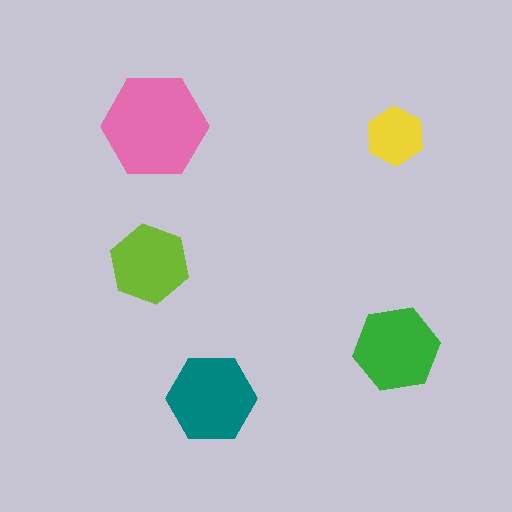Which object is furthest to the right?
The green hexagon is rightmost.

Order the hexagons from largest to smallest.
the pink one, the teal one, the green one, the lime one, the yellow one.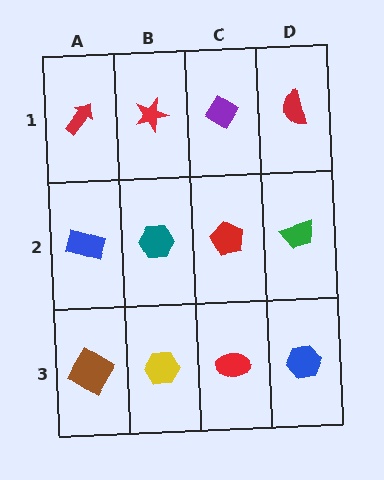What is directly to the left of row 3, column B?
A brown diamond.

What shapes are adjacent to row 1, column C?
A red pentagon (row 2, column C), a red star (row 1, column B), a red semicircle (row 1, column D).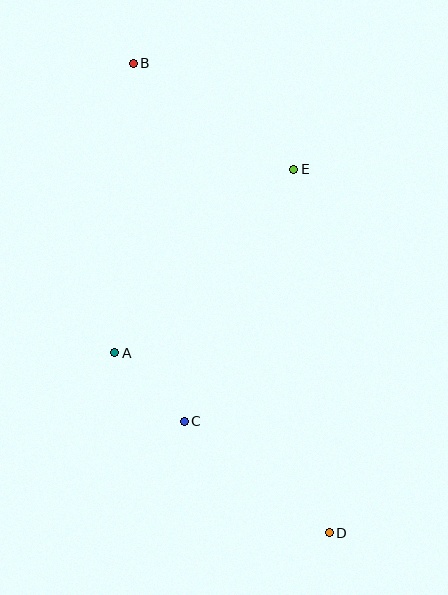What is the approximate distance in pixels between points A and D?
The distance between A and D is approximately 280 pixels.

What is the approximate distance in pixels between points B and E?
The distance between B and E is approximately 193 pixels.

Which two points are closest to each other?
Points A and C are closest to each other.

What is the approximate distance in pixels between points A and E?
The distance between A and E is approximately 257 pixels.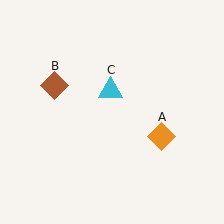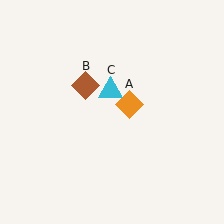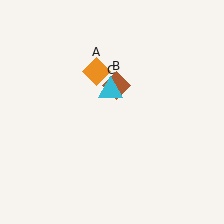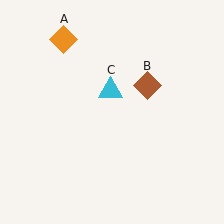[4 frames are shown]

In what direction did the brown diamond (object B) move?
The brown diamond (object B) moved right.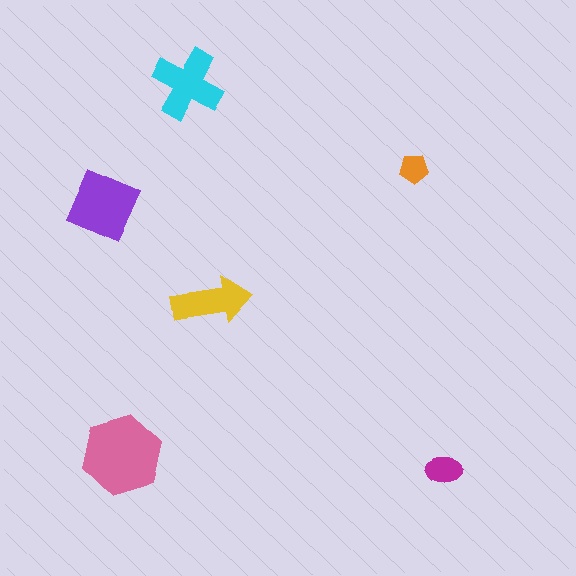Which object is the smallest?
The orange pentagon.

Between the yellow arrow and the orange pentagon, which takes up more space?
The yellow arrow.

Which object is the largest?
The pink hexagon.